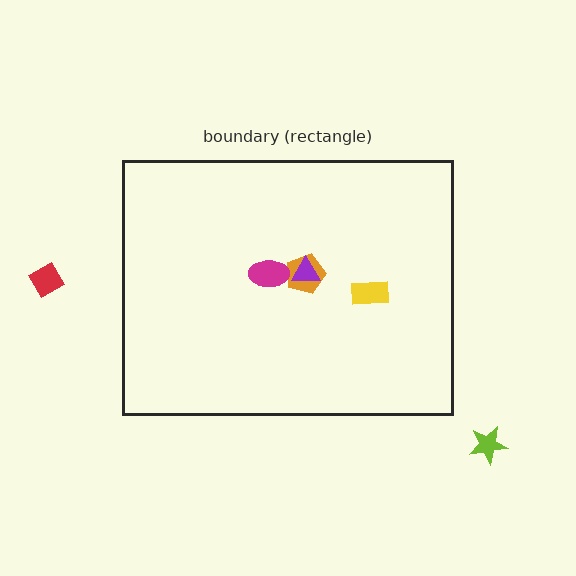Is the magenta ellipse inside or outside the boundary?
Inside.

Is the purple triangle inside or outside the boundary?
Inside.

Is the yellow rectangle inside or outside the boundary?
Inside.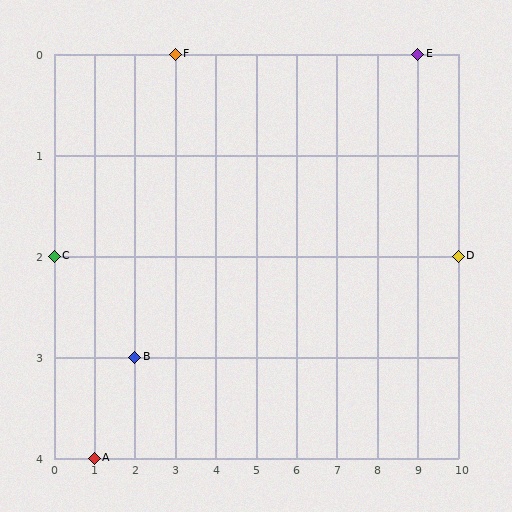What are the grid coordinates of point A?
Point A is at grid coordinates (1, 4).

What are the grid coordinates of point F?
Point F is at grid coordinates (3, 0).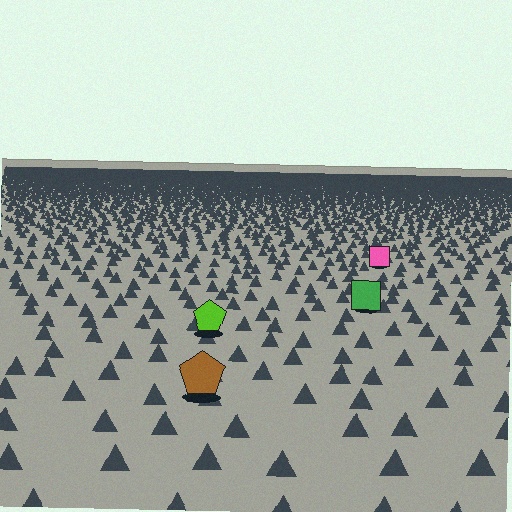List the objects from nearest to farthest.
From nearest to farthest: the brown pentagon, the lime pentagon, the green square, the pink square.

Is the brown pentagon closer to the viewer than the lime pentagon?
Yes. The brown pentagon is closer — you can tell from the texture gradient: the ground texture is coarser near it.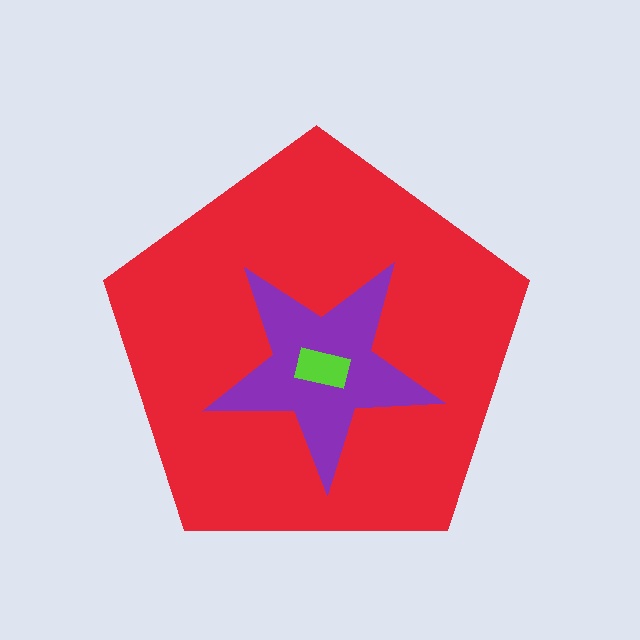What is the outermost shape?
The red pentagon.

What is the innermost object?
The lime rectangle.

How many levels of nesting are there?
3.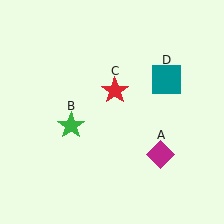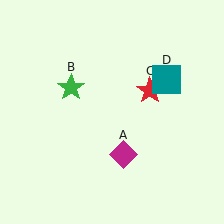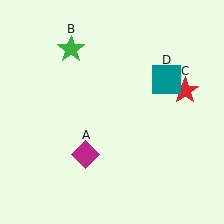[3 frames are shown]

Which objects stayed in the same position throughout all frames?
Teal square (object D) remained stationary.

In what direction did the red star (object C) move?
The red star (object C) moved right.